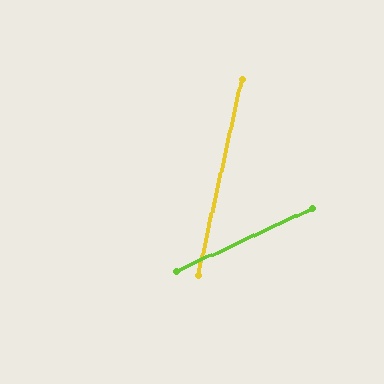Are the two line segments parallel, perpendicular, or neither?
Neither parallel nor perpendicular — they differ by about 52°.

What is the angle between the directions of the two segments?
Approximately 52 degrees.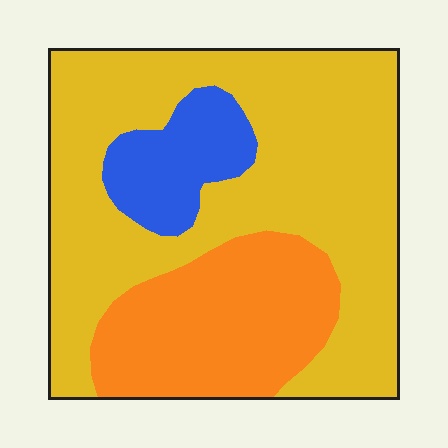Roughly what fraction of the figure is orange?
Orange takes up about one quarter (1/4) of the figure.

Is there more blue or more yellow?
Yellow.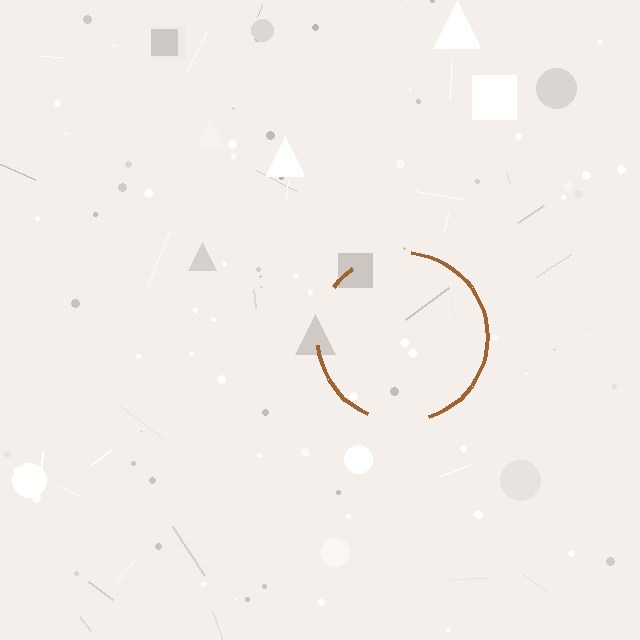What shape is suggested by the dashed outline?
The dashed outline suggests a circle.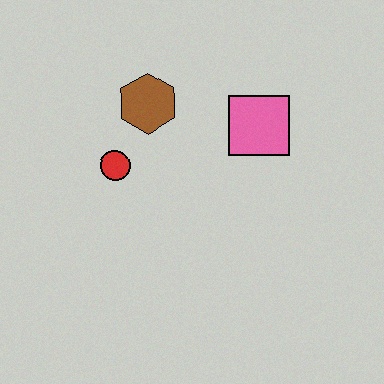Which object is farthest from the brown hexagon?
The pink square is farthest from the brown hexagon.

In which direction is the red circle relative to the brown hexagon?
The red circle is below the brown hexagon.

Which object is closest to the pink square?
The brown hexagon is closest to the pink square.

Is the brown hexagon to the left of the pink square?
Yes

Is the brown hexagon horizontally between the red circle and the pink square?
Yes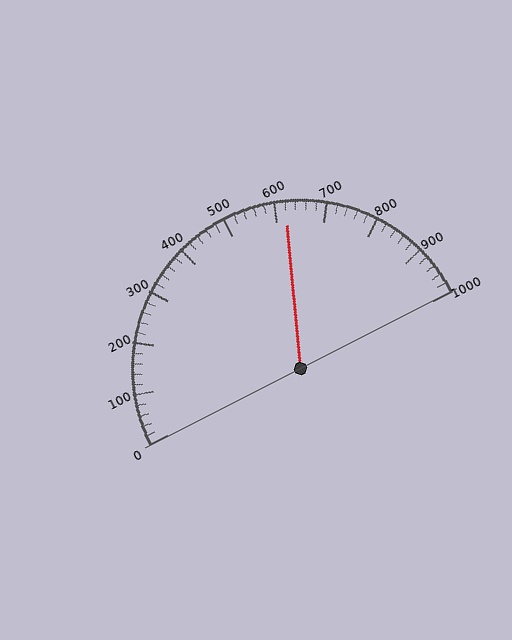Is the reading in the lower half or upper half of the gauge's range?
The reading is in the upper half of the range (0 to 1000).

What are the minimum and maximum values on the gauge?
The gauge ranges from 0 to 1000.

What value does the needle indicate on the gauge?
The needle indicates approximately 620.